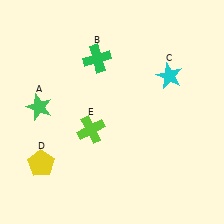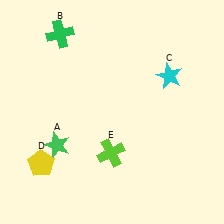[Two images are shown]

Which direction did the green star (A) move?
The green star (A) moved down.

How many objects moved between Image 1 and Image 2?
3 objects moved between the two images.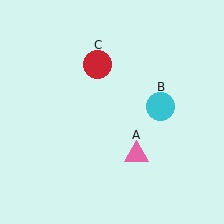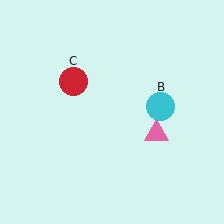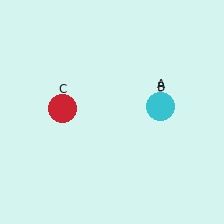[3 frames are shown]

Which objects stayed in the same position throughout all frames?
Cyan circle (object B) remained stationary.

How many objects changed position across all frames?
2 objects changed position: pink triangle (object A), red circle (object C).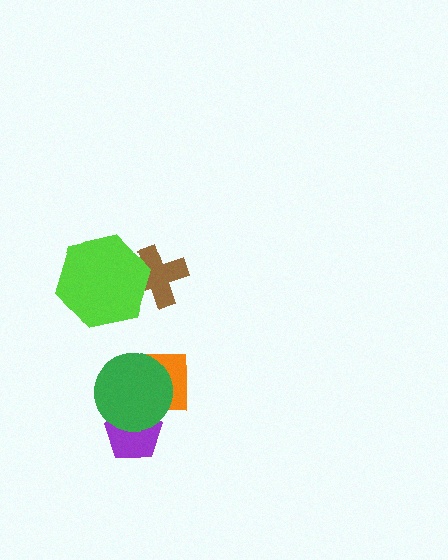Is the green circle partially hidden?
No, no other shape covers it.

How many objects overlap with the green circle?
2 objects overlap with the green circle.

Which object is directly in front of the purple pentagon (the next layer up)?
The orange square is directly in front of the purple pentagon.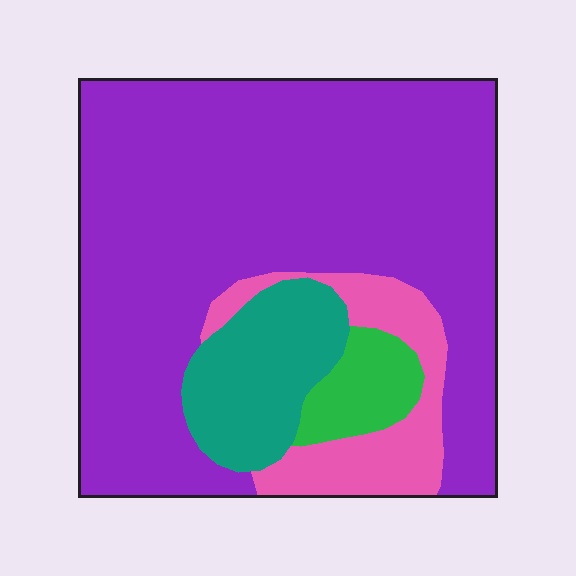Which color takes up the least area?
Green, at roughly 5%.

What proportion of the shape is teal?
Teal takes up less than a quarter of the shape.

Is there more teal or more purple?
Purple.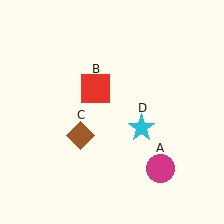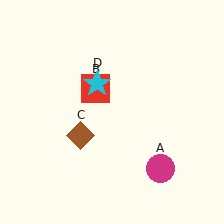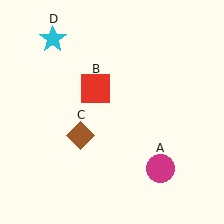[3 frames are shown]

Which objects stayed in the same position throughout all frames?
Magenta circle (object A) and red square (object B) and brown diamond (object C) remained stationary.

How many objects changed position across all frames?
1 object changed position: cyan star (object D).